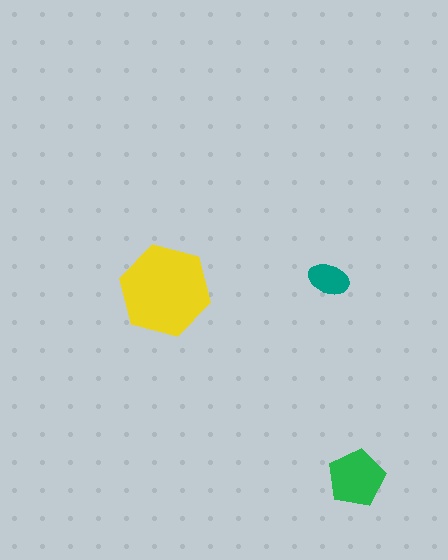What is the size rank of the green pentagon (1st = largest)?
2nd.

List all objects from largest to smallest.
The yellow hexagon, the green pentagon, the teal ellipse.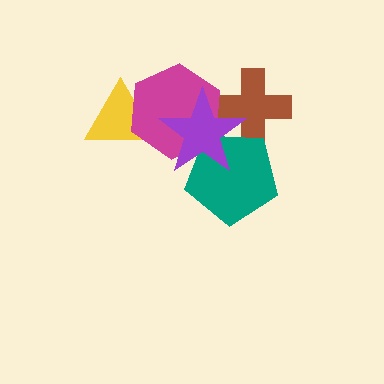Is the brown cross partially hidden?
Yes, it is partially covered by another shape.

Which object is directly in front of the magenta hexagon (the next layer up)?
The teal pentagon is directly in front of the magenta hexagon.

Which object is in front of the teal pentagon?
The purple star is in front of the teal pentagon.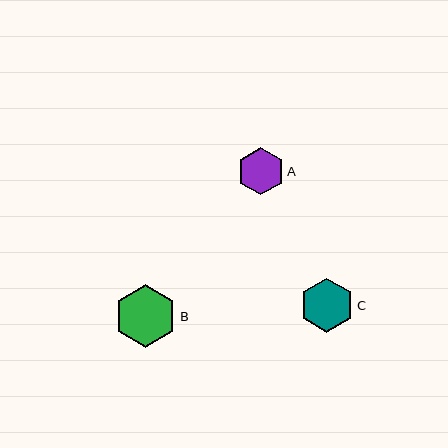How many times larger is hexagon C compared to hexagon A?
Hexagon C is approximately 1.1 times the size of hexagon A.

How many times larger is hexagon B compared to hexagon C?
Hexagon B is approximately 1.2 times the size of hexagon C.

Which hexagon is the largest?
Hexagon B is the largest with a size of approximately 63 pixels.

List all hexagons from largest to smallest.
From largest to smallest: B, C, A.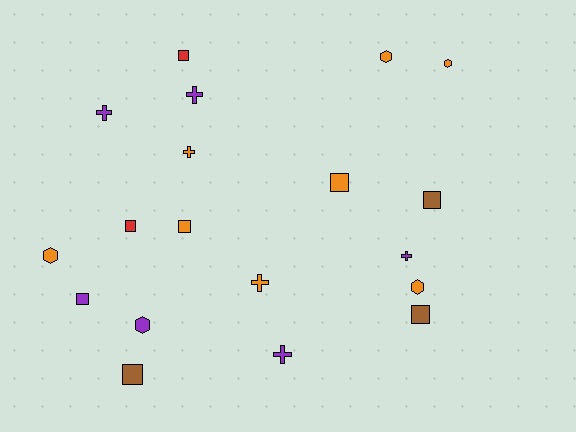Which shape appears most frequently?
Square, with 8 objects.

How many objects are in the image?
There are 19 objects.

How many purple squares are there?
There is 1 purple square.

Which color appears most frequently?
Orange, with 8 objects.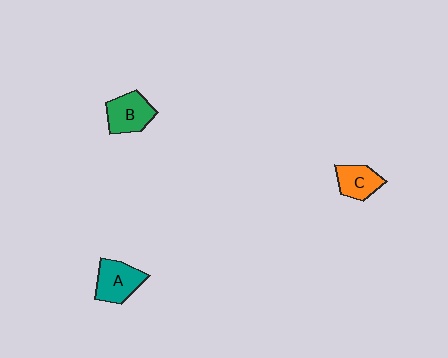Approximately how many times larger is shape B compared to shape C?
Approximately 1.2 times.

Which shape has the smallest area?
Shape C (orange).